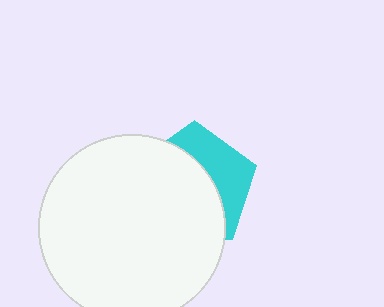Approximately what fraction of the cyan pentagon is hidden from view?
Roughly 64% of the cyan pentagon is hidden behind the white circle.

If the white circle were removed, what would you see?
You would see the complete cyan pentagon.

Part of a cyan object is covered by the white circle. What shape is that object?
It is a pentagon.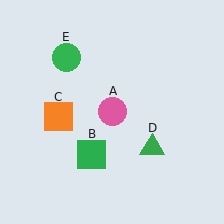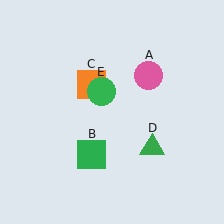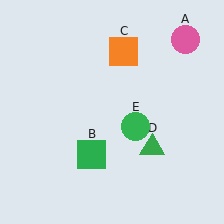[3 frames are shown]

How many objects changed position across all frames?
3 objects changed position: pink circle (object A), orange square (object C), green circle (object E).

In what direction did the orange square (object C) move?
The orange square (object C) moved up and to the right.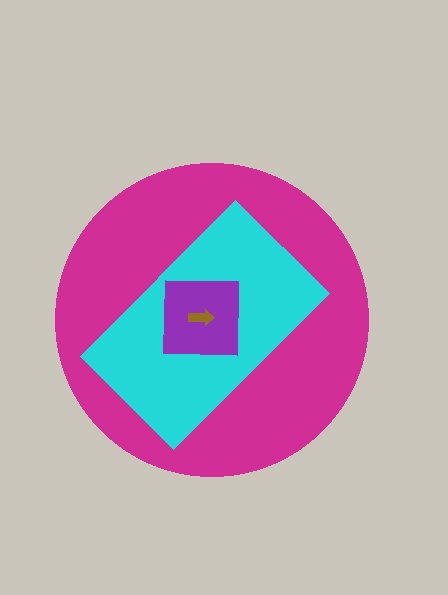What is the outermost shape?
The magenta circle.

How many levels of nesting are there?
4.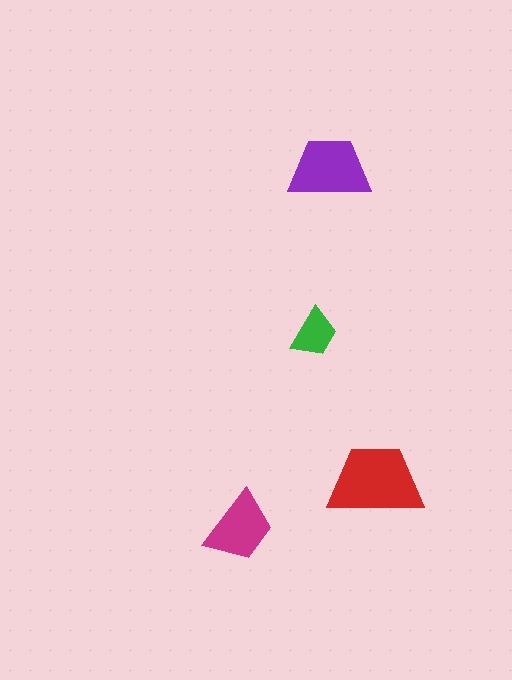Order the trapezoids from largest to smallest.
the red one, the purple one, the magenta one, the green one.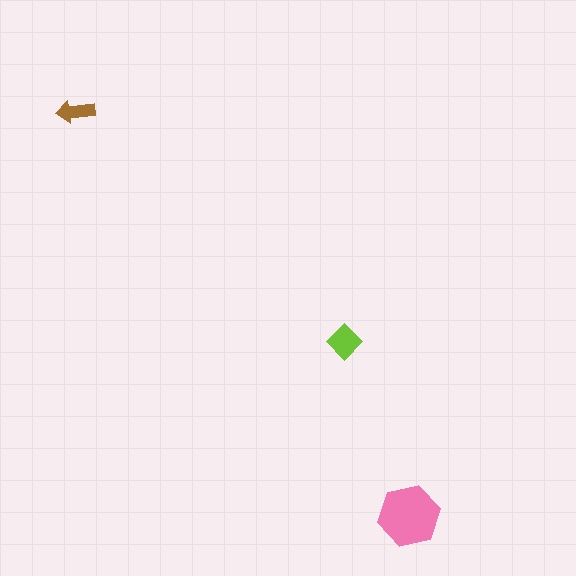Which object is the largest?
The pink hexagon.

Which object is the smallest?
The brown arrow.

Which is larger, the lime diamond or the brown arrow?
The lime diamond.